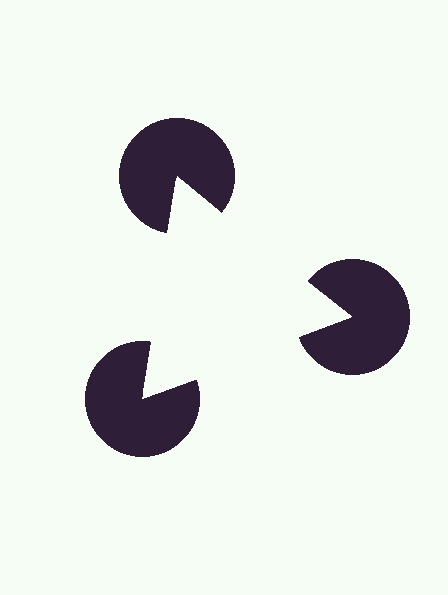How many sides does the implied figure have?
3 sides.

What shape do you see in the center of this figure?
An illusory triangle — its edges are inferred from the aligned wedge cuts in the pac-man discs, not physically drawn.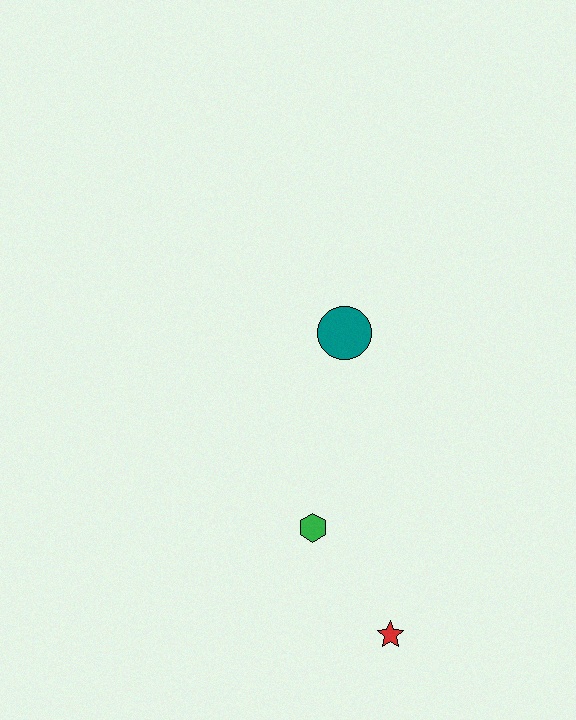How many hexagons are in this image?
There is 1 hexagon.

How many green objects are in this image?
There is 1 green object.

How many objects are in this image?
There are 3 objects.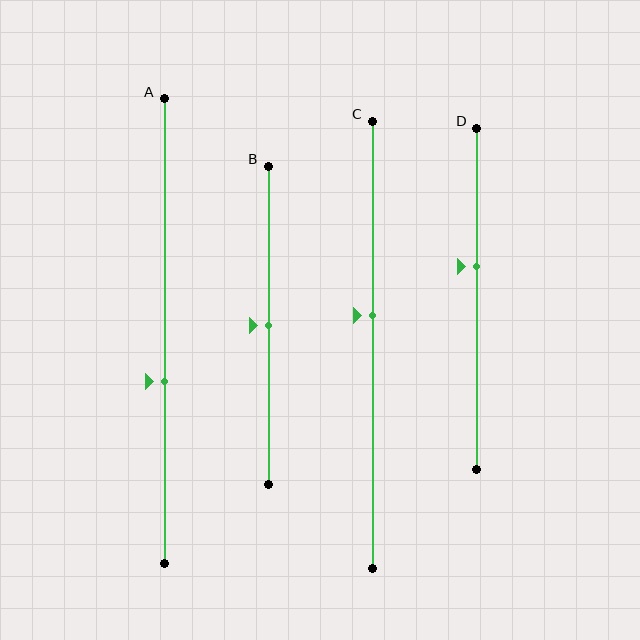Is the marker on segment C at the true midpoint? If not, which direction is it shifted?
No, the marker on segment C is shifted upward by about 6% of the segment length.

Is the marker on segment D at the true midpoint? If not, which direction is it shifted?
No, the marker on segment D is shifted upward by about 9% of the segment length.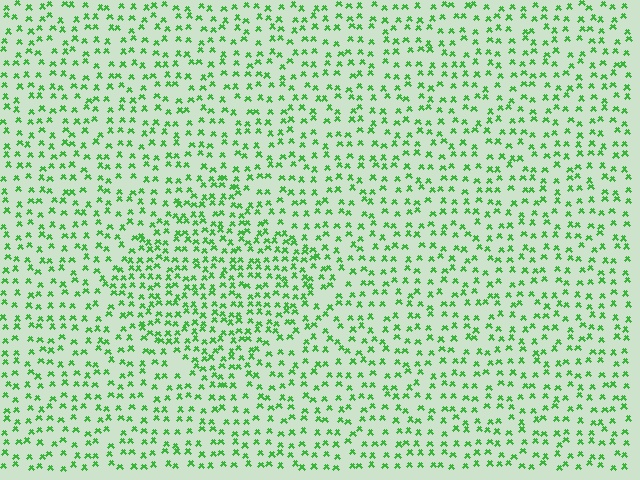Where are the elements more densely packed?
The elements are more densely packed inside the diamond boundary.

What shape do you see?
I see a diamond.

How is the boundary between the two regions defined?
The boundary is defined by a change in element density (approximately 1.6x ratio). All elements are the same color, size, and shape.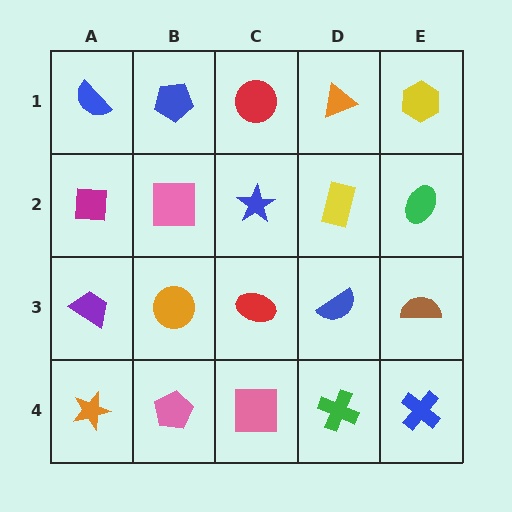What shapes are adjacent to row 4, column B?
An orange circle (row 3, column B), an orange star (row 4, column A), a pink square (row 4, column C).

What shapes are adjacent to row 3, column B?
A pink square (row 2, column B), a pink pentagon (row 4, column B), a purple trapezoid (row 3, column A), a red ellipse (row 3, column C).